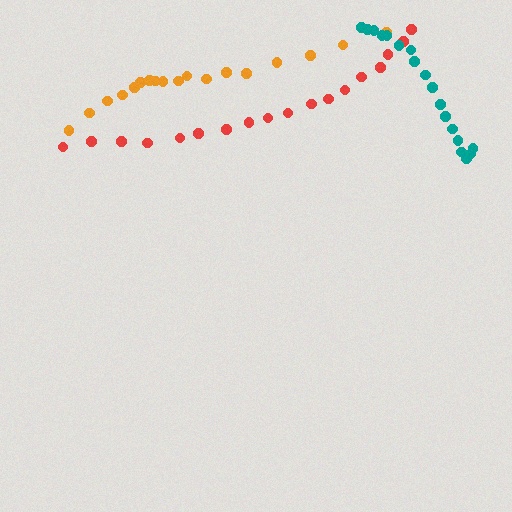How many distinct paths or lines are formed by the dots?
There are 3 distinct paths.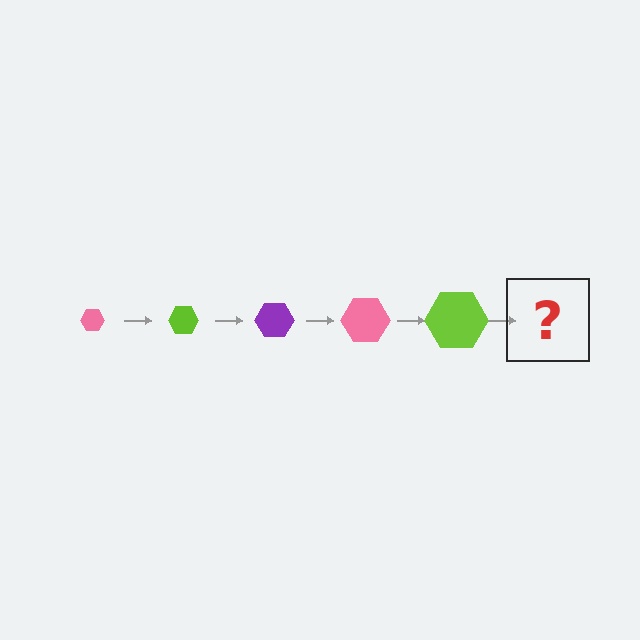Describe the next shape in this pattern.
It should be a purple hexagon, larger than the previous one.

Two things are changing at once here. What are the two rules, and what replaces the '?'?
The two rules are that the hexagon grows larger each step and the color cycles through pink, lime, and purple. The '?' should be a purple hexagon, larger than the previous one.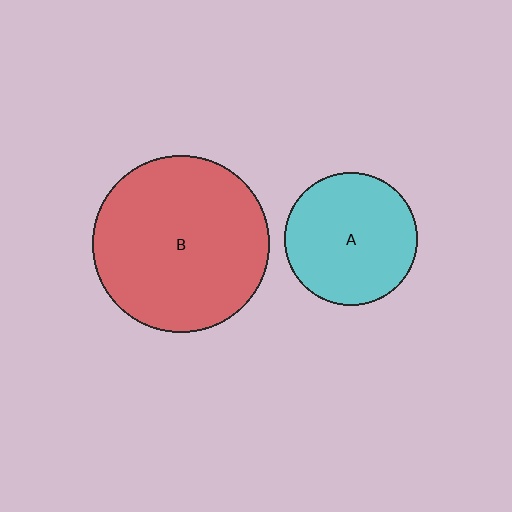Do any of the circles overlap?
No, none of the circles overlap.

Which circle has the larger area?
Circle B (red).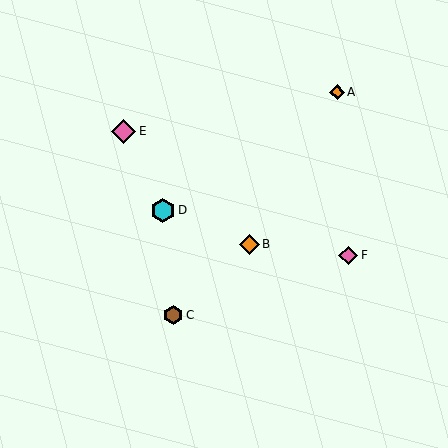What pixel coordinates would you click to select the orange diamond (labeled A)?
Click at (337, 92) to select the orange diamond A.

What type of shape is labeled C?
Shape C is a brown hexagon.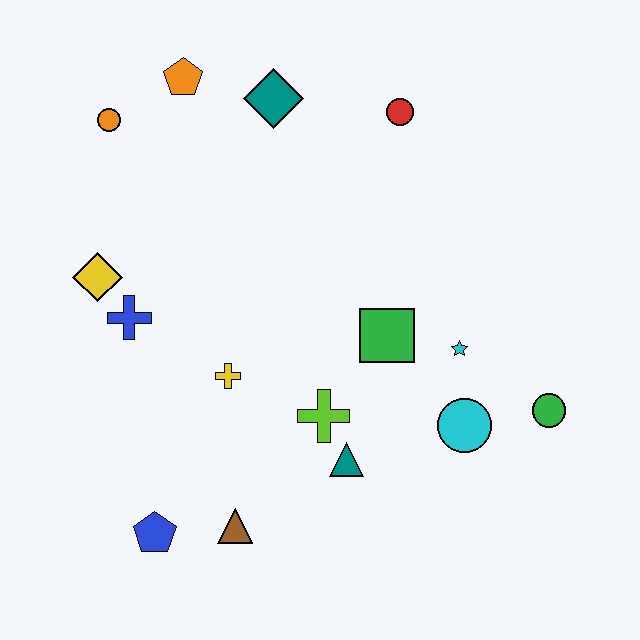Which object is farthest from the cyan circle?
The orange circle is farthest from the cyan circle.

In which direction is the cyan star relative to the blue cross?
The cyan star is to the right of the blue cross.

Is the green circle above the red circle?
No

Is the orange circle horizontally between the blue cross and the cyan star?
No